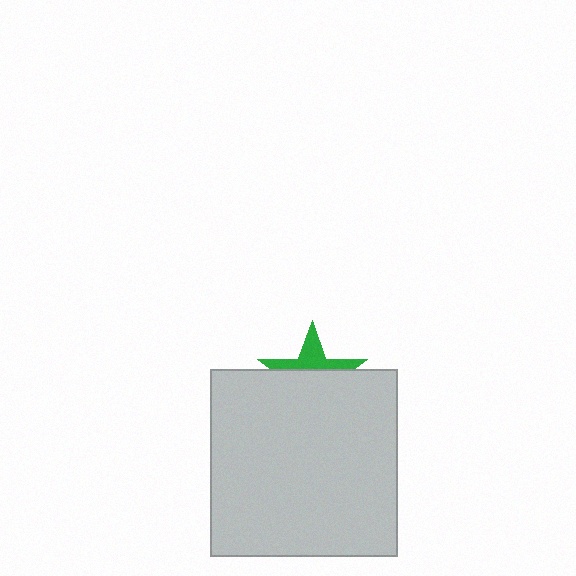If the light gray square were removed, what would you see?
You would see the complete green star.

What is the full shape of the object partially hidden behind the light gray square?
The partially hidden object is a green star.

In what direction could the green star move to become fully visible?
The green star could move up. That would shift it out from behind the light gray square entirely.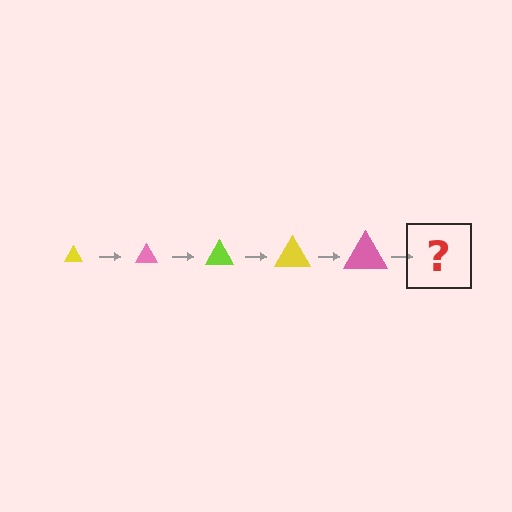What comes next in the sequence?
The next element should be a lime triangle, larger than the previous one.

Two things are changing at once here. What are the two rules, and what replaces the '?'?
The two rules are that the triangle grows larger each step and the color cycles through yellow, pink, and lime. The '?' should be a lime triangle, larger than the previous one.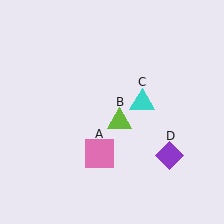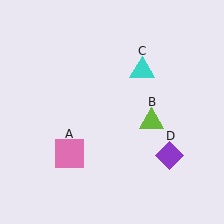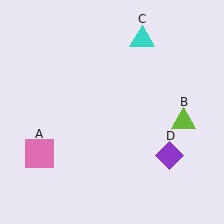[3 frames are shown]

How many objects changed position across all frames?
3 objects changed position: pink square (object A), lime triangle (object B), cyan triangle (object C).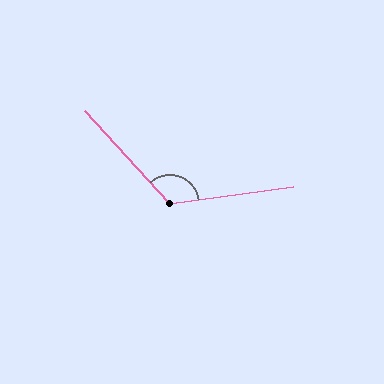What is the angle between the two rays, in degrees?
Approximately 124 degrees.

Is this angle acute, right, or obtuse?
It is obtuse.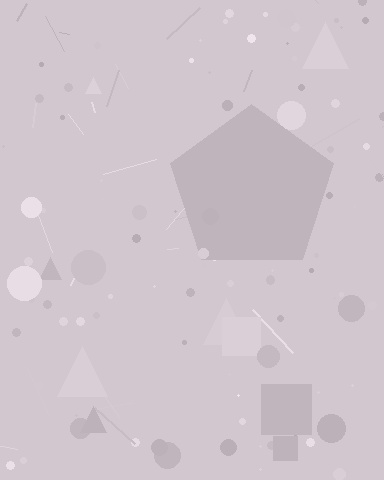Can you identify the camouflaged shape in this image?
The camouflaged shape is a pentagon.